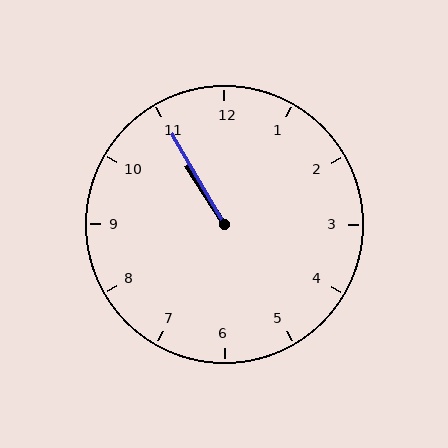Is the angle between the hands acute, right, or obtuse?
It is acute.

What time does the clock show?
10:55.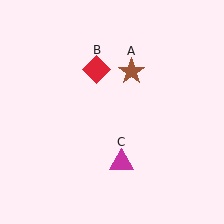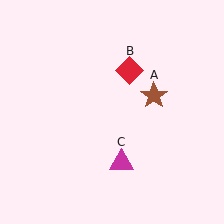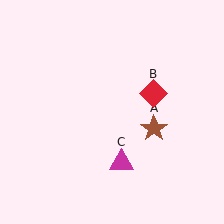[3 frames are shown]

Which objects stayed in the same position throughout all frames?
Magenta triangle (object C) remained stationary.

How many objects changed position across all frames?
2 objects changed position: brown star (object A), red diamond (object B).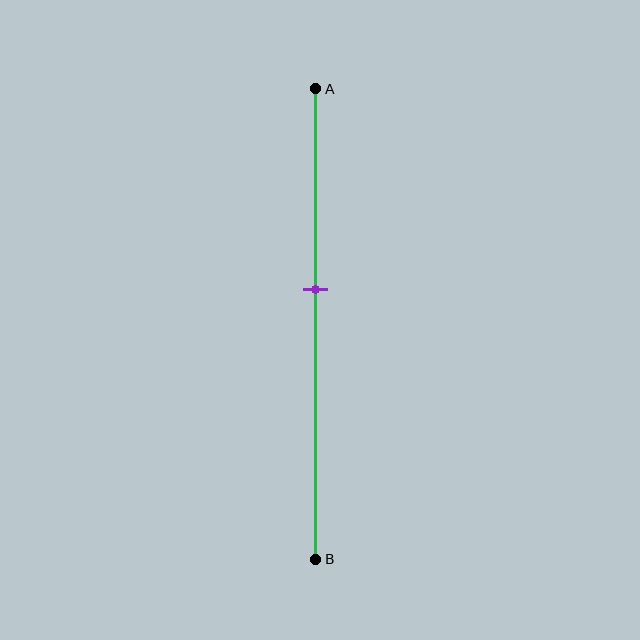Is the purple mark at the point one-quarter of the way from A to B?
No, the mark is at about 45% from A, not at the 25% one-quarter point.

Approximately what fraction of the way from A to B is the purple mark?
The purple mark is approximately 45% of the way from A to B.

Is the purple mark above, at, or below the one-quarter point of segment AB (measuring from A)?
The purple mark is below the one-quarter point of segment AB.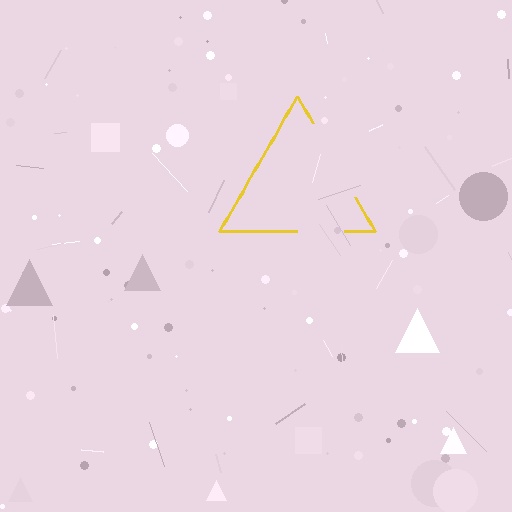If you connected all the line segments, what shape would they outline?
They would outline a triangle.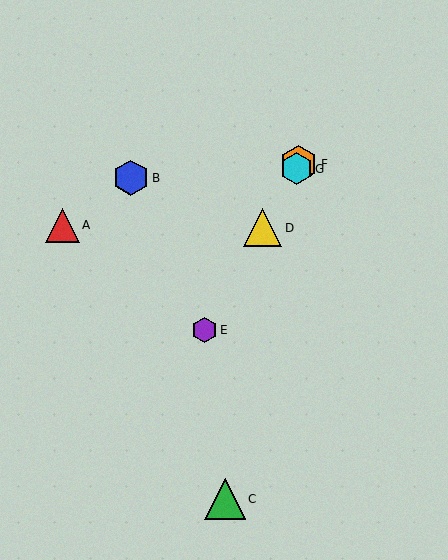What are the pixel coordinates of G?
Object G is at (296, 169).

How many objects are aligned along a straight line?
4 objects (D, E, F, G) are aligned along a straight line.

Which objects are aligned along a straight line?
Objects D, E, F, G are aligned along a straight line.